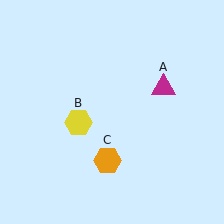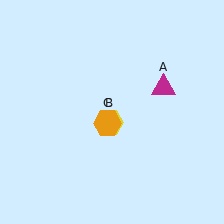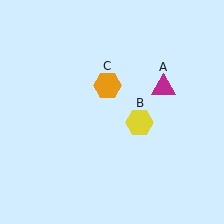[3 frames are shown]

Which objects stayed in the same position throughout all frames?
Magenta triangle (object A) remained stationary.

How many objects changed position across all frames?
2 objects changed position: yellow hexagon (object B), orange hexagon (object C).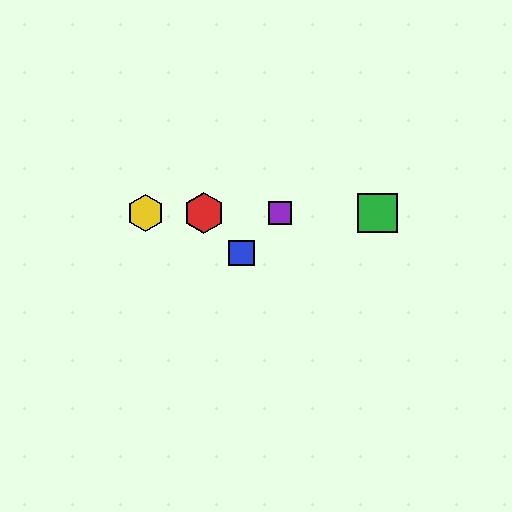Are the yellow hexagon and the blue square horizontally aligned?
No, the yellow hexagon is at y≈213 and the blue square is at y≈253.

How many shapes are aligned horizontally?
4 shapes (the red hexagon, the green square, the yellow hexagon, the purple square) are aligned horizontally.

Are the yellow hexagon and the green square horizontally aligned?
Yes, both are at y≈213.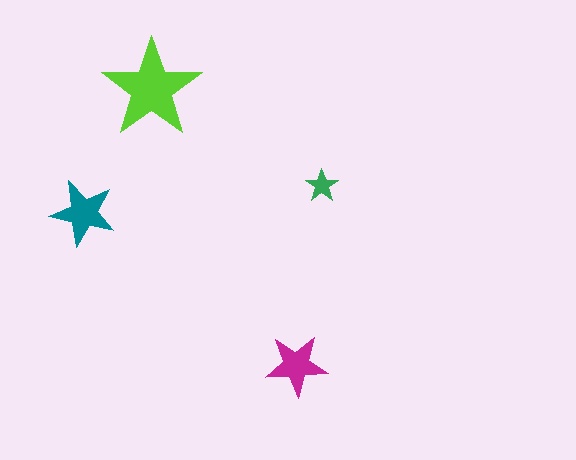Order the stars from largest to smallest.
the lime one, the teal one, the magenta one, the green one.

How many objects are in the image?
There are 4 objects in the image.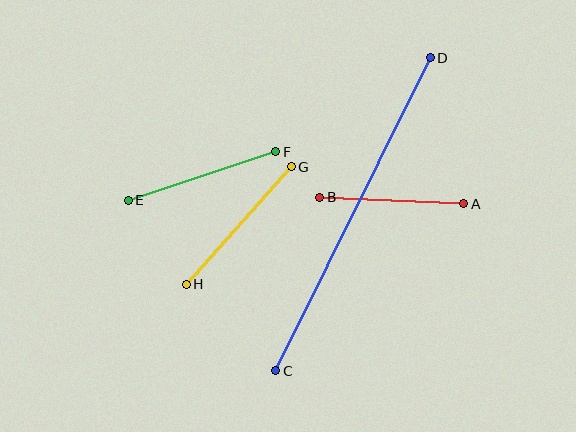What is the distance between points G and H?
The distance is approximately 158 pixels.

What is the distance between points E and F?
The distance is approximately 155 pixels.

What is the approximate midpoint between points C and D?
The midpoint is at approximately (353, 214) pixels.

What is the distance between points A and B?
The distance is approximately 144 pixels.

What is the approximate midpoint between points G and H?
The midpoint is at approximately (239, 226) pixels.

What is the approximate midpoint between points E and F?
The midpoint is at approximately (202, 176) pixels.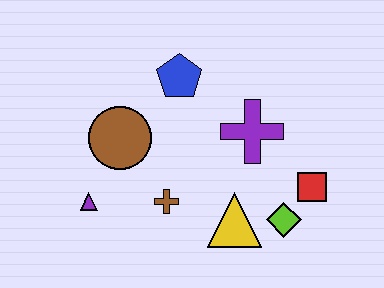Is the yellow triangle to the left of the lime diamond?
Yes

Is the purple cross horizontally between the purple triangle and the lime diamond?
Yes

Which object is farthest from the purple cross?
The purple triangle is farthest from the purple cross.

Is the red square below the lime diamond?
No